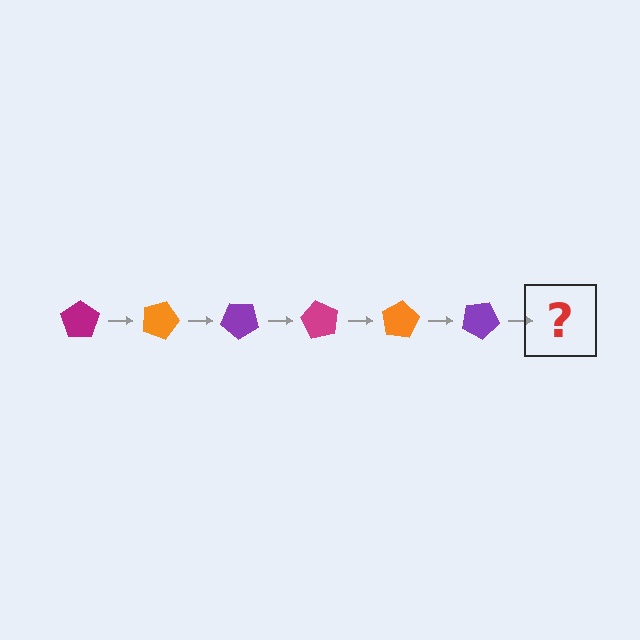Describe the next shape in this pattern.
It should be a magenta pentagon, rotated 120 degrees from the start.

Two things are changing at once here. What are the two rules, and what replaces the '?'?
The two rules are that it rotates 20 degrees each step and the color cycles through magenta, orange, and purple. The '?' should be a magenta pentagon, rotated 120 degrees from the start.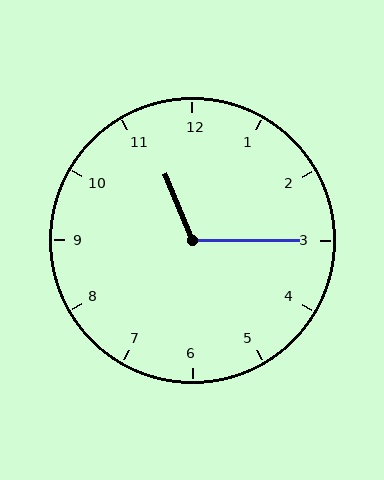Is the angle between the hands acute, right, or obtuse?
It is obtuse.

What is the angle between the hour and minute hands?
Approximately 112 degrees.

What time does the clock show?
11:15.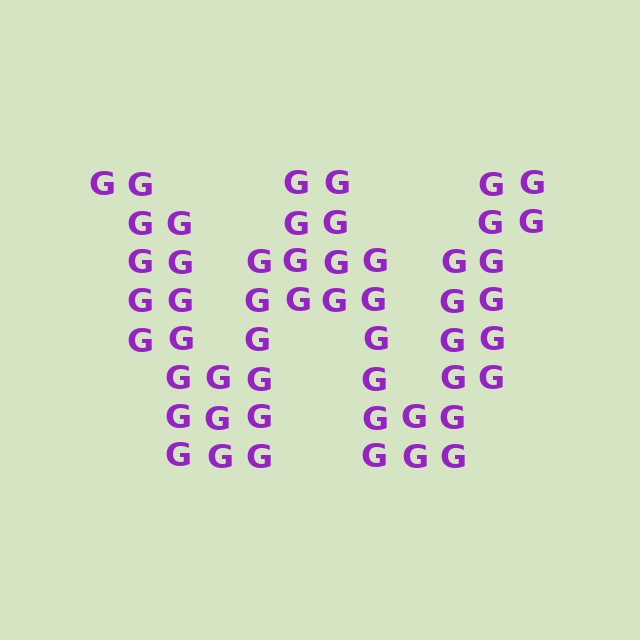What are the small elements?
The small elements are letter G's.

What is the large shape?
The large shape is the letter W.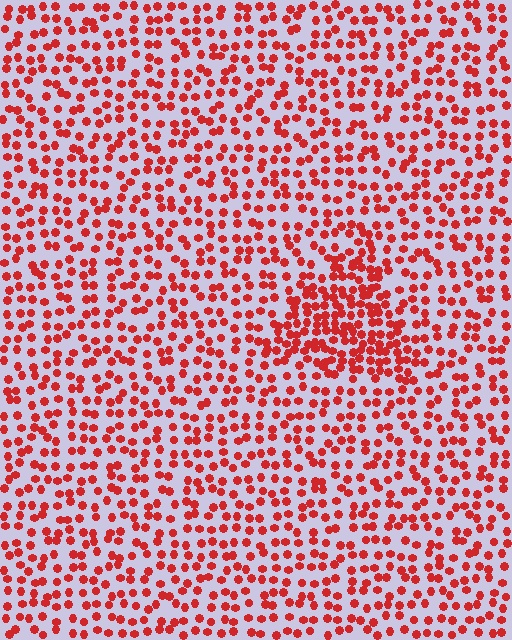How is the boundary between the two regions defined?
The boundary is defined by a change in element density (approximately 2.0x ratio). All elements are the same color, size, and shape.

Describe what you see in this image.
The image contains small red elements arranged at two different densities. A triangle-shaped region is visible where the elements are more densely packed than the surrounding area.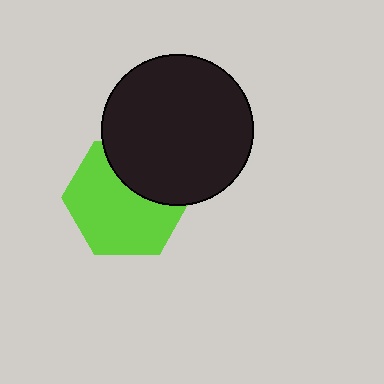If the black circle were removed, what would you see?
You would see the complete lime hexagon.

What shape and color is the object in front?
The object in front is a black circle.